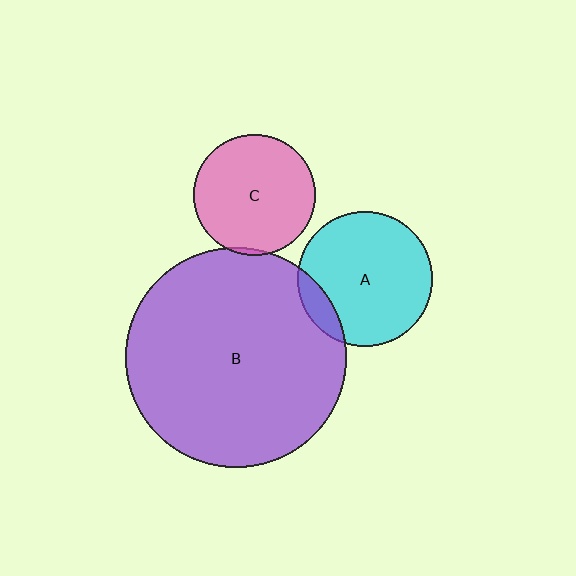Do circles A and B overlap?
Yes.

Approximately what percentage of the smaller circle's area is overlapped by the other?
Approximately 10%.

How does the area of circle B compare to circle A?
Approximately 2.7 times.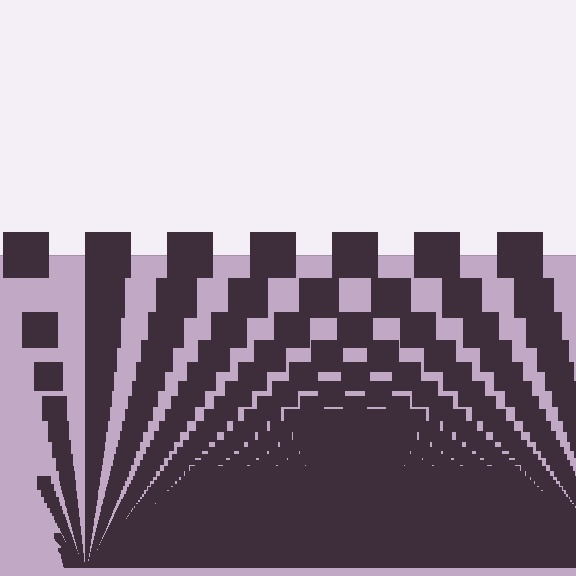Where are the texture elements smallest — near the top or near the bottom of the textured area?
Near the bottom.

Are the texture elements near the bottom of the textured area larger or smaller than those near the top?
Smaller. The gradient is inverted — elements near the bottom are smaller and denser.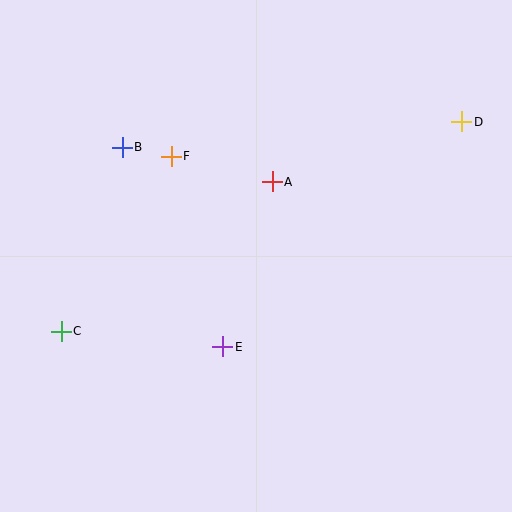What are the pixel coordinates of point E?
Point E is at (223, 347).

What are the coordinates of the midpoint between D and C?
The midpoint between D and C is at (261, 227).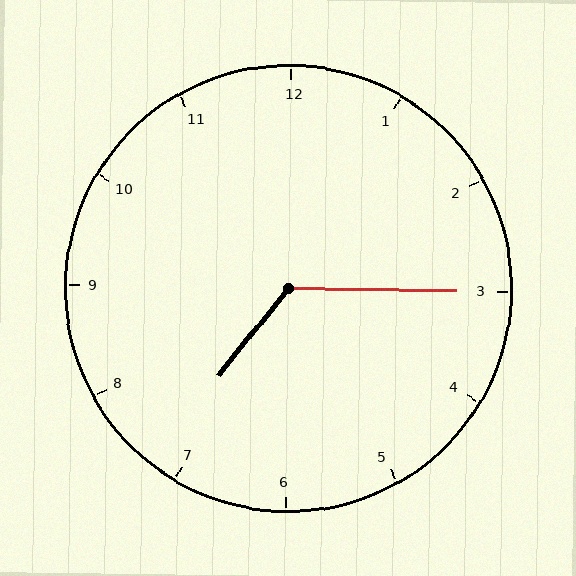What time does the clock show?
7:15.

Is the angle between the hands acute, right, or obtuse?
It is obtuse.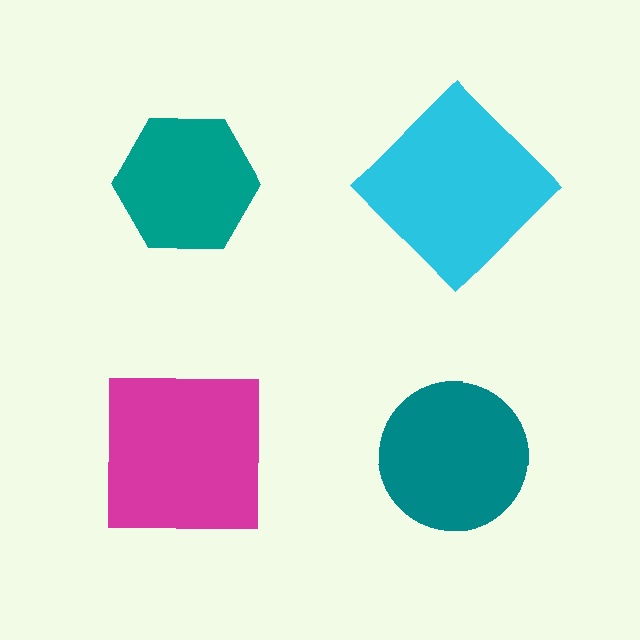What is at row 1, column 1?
A teal hexagon.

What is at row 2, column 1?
A magenta square.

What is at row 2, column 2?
A teal circle.